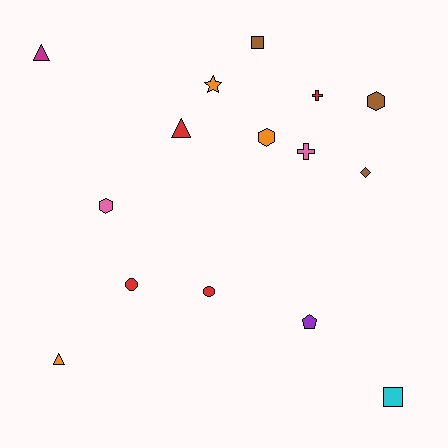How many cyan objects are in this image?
There is 1 cyan object.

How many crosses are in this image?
There are 2 crosses.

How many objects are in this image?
There are 15 objects.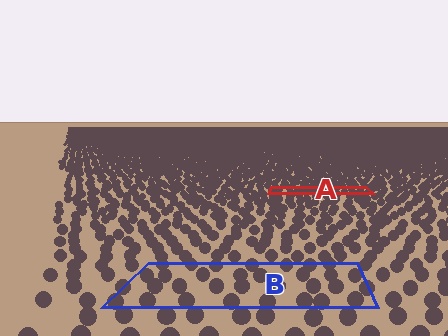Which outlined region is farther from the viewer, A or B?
Region A is farther from the viewer — the texture elements inside it appear smaller and more densely packed.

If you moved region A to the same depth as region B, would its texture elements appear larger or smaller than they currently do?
They would appear larger. At a closer depth, the same texture elements are projected at a bigger on-screen size.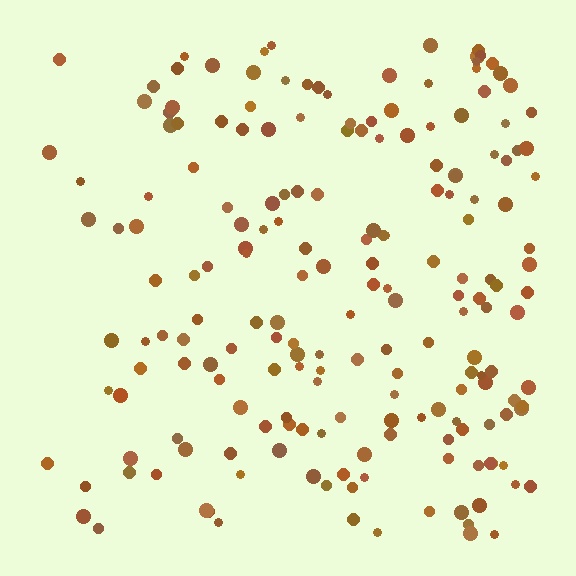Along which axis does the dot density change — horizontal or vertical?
Horizontal.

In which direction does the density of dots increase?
From left to right, with the right side densest.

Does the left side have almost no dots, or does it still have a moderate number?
Still a moderate number, just noticeably fewer than the right.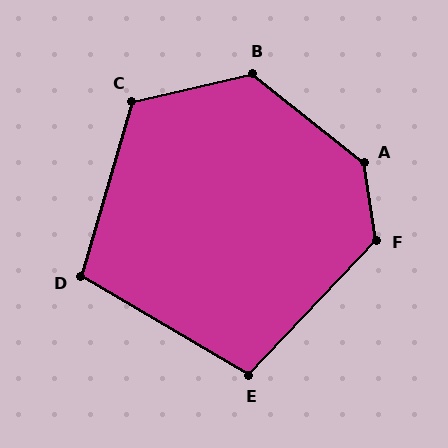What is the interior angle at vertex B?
Approximately 128 degrees (obtuse).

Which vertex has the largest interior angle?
A, at approximately 137 degrees.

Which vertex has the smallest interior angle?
E, at approximately 103 degrees.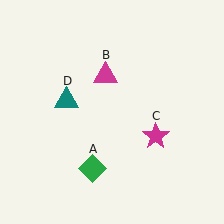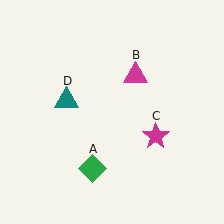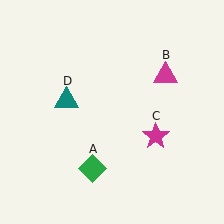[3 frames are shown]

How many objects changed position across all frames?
1 object changed position: magenta triangle (object B).